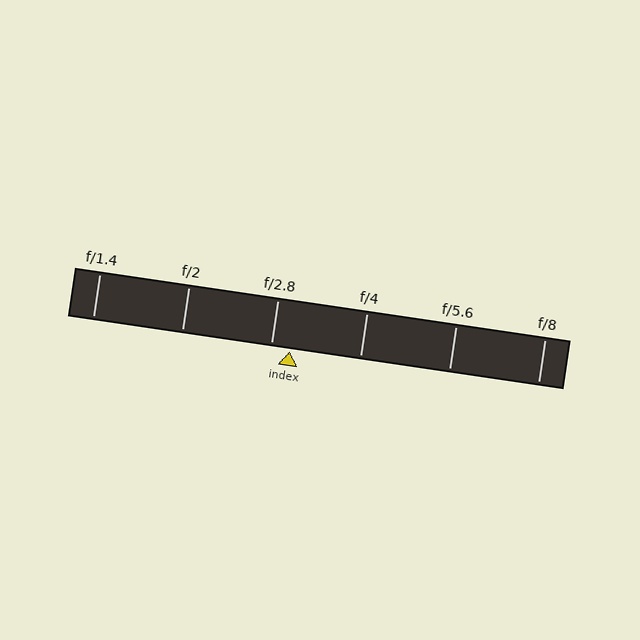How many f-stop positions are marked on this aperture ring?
There are 6 f-stop positions marked.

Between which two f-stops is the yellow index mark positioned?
The index mark is between f/2.8 and f/4.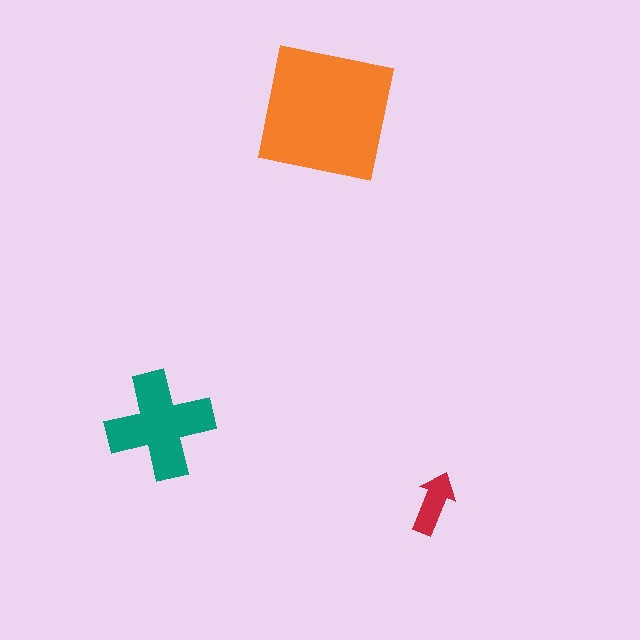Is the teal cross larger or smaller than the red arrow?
Larger.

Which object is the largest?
The orange square.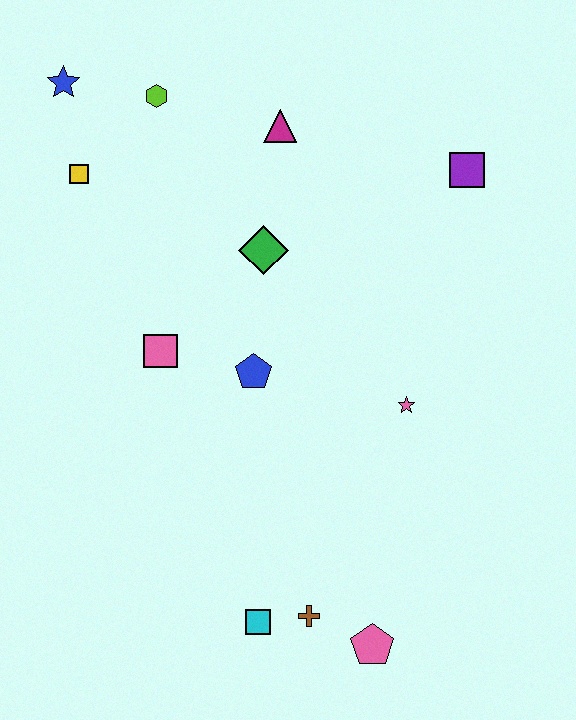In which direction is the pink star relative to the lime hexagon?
The pink star is below the lime hexagon.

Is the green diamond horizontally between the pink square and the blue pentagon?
No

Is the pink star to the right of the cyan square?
Yes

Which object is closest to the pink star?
The blue pentagon is closest to the pink star.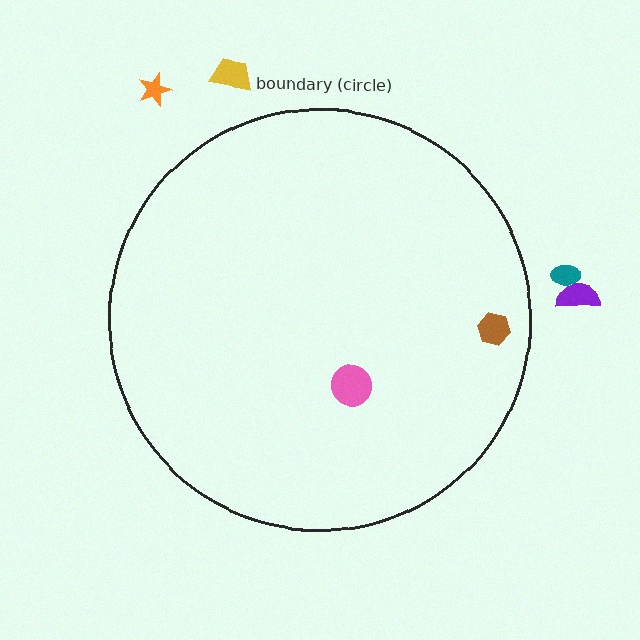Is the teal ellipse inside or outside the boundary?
Outside.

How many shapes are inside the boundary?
2 inside, 4 outside.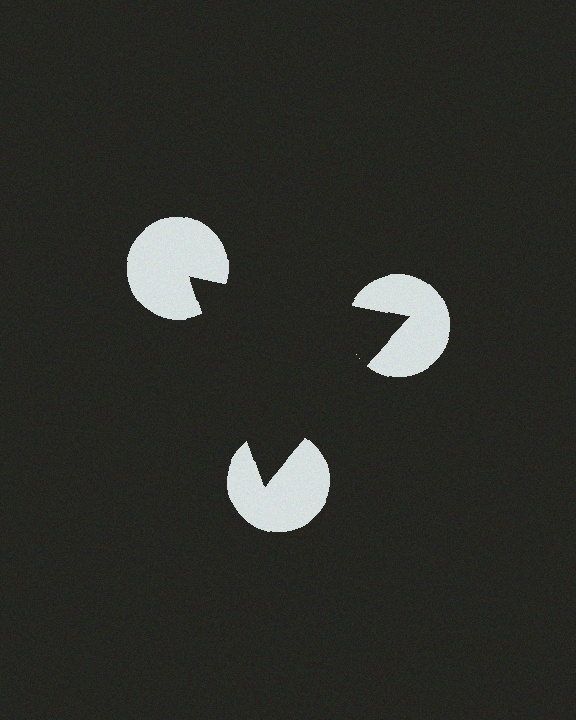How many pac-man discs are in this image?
There are 3 — one at each vertex of the illusory triangle.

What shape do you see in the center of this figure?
An illusory triangle — its edges are inferred from the aligned wedge cuts in the pac-man discs, not physically drawn.